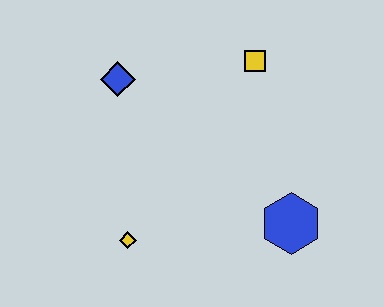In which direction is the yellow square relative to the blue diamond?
The yellow square is to the right of the blue diamond.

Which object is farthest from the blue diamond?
The blue hexagon is farthest from the blue diamond.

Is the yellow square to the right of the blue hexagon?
No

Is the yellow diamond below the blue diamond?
Yes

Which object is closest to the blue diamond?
The yellow square is closest to the blue diamond.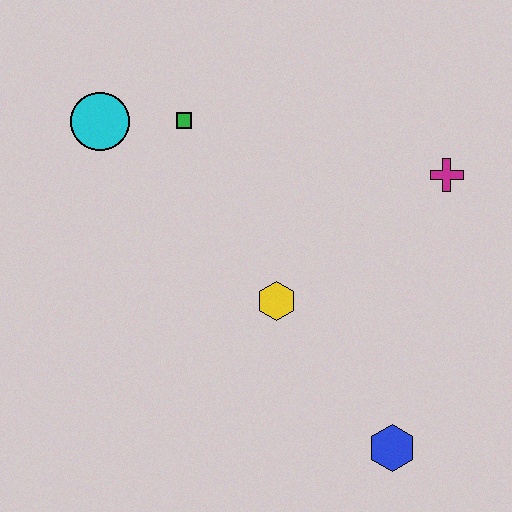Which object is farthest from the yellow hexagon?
The cyan circle is farthest from the yellow hexagon.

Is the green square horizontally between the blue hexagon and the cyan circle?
Yes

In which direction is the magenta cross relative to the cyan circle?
The magenta cross is to the right of the cyan circle.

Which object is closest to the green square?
The cyan circle is closest to the green square.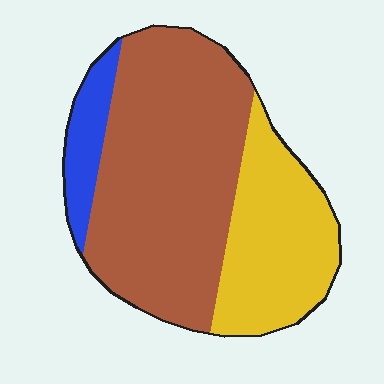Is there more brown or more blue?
Brown.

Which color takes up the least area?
Blue, at roughly 10%.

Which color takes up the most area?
Brown, at roughly 60%.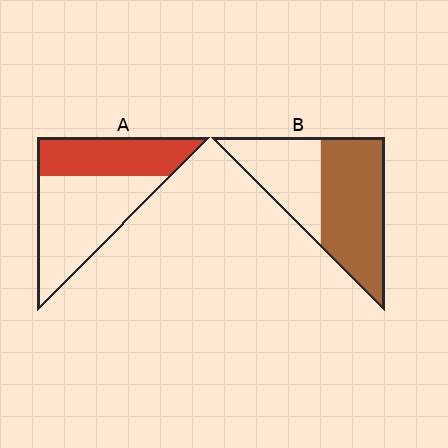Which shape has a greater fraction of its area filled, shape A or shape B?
Shape B.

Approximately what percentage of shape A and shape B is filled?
A is approximately 40% and B is approximately 60%.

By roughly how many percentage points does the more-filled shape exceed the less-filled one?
By roughly 20 percentage points (B over A).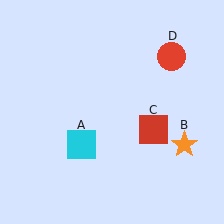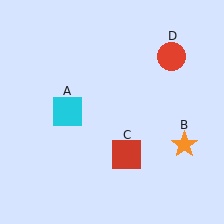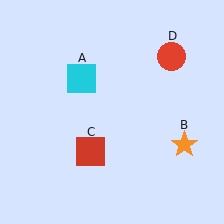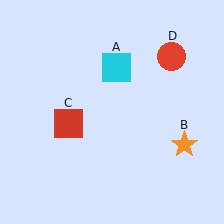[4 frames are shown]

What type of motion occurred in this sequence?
The cyan square (object A), red square (object C) rotated clockwise around the center of the scene.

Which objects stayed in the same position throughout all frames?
Orange star (object B) and red circle (object D) remained stationary.